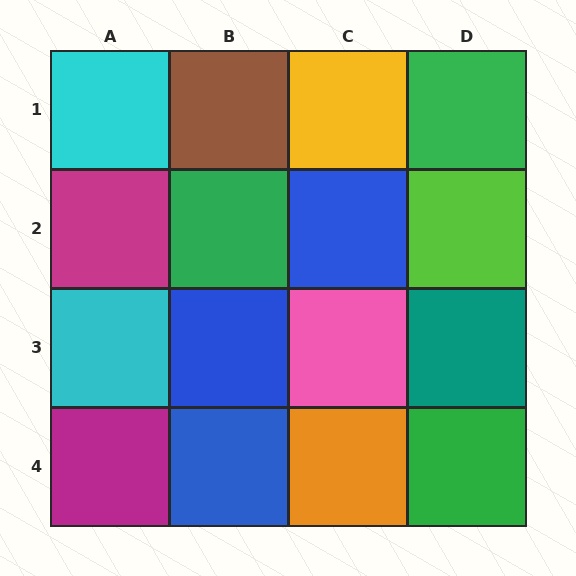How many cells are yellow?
1 cell is yellow.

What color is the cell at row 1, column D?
Green.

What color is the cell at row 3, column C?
Pink.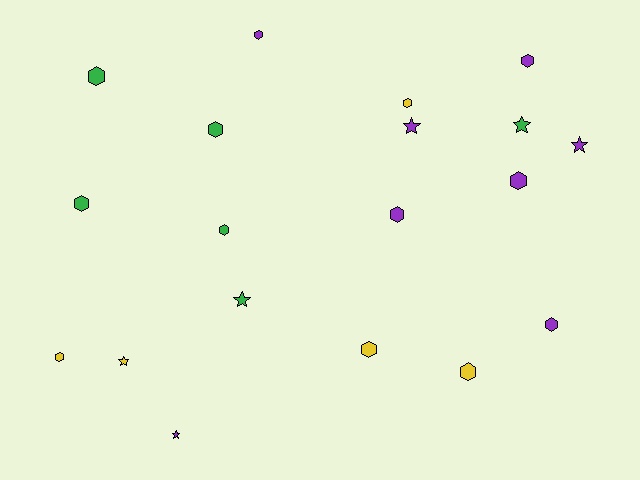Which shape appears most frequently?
Hexagon, with 13 objects.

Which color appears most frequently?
Purple, with 8 objects.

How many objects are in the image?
There are 19 objects.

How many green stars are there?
There are 2 green stars.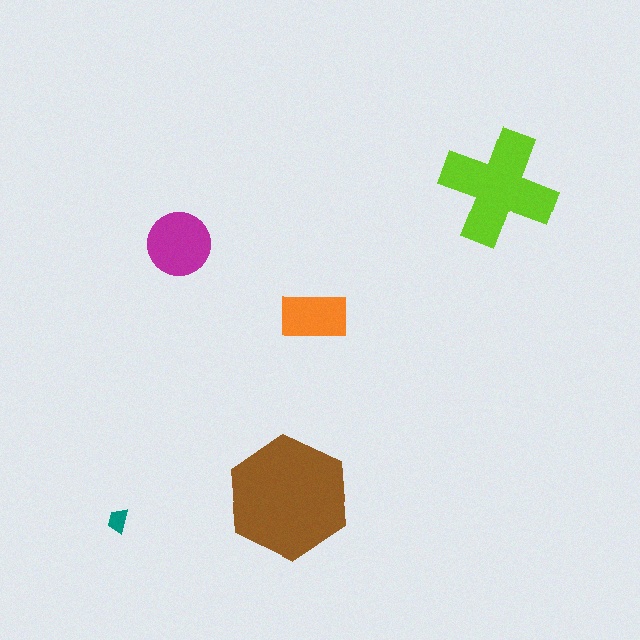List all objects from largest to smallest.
The brown hexagon, the lime cross, the magenta circle, the orange rectangle, the teal trapezoid.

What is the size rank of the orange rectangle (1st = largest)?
4th.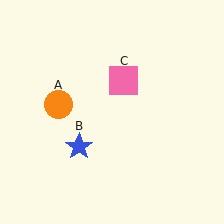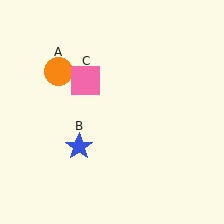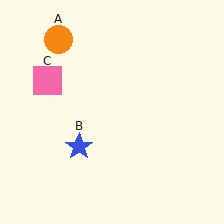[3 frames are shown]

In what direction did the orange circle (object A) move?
The orange circle (object A) moved up.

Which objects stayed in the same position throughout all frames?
Blue star (object B) remained stationary.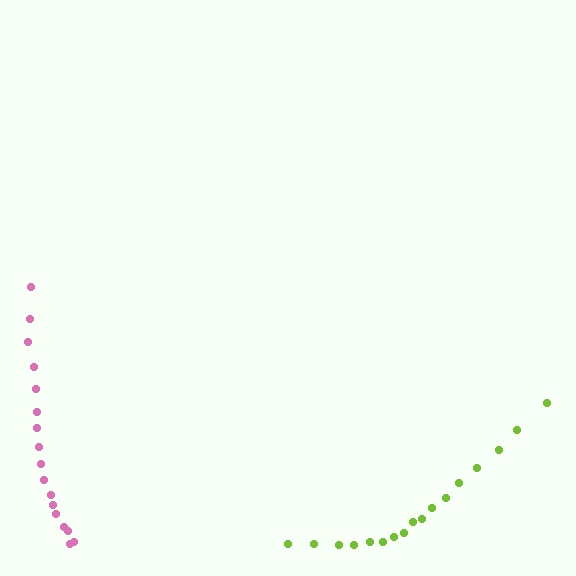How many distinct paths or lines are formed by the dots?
There are 2 distinct paths.